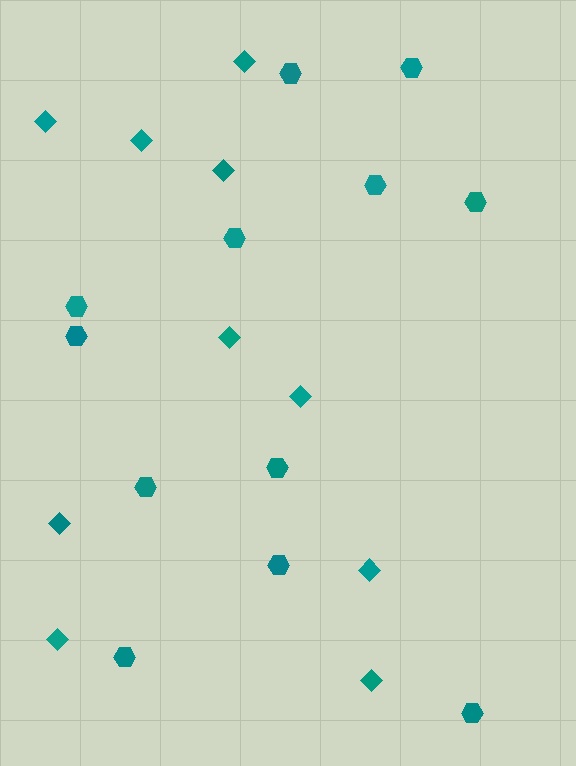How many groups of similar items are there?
There are 2 groups: one group of hexagons (12) and one group of diamonds (10).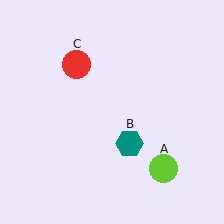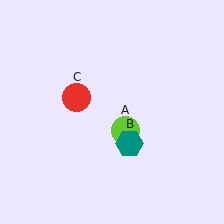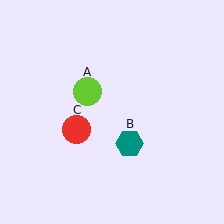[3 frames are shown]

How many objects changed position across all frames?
2 objects changed position: lime circle (object A), red circle (object C).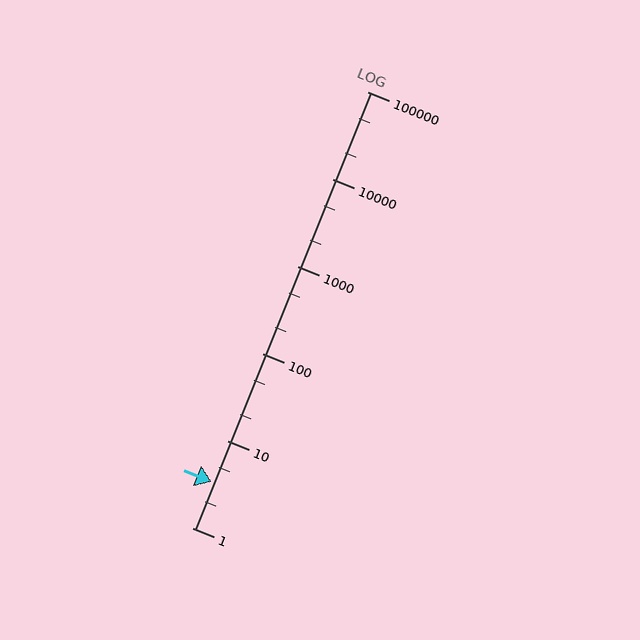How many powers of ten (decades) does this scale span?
The scale spans 5 decades, from 1 to 100000.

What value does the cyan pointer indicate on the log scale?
The pointer indicates approximately 3.4.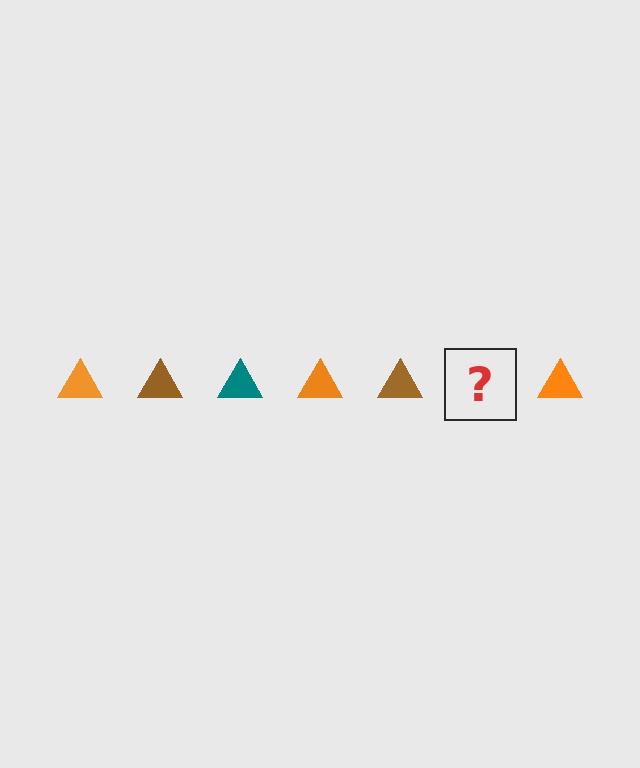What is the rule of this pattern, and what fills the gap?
The rule is that the pattern cycles through orange, brown, teal triangles. The gap should be filled with a teal triangle.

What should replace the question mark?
The question mark should be replaced with a teal triangle.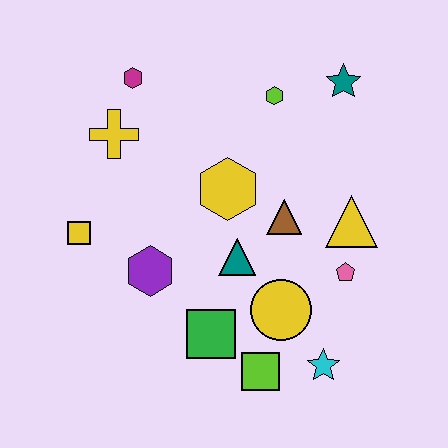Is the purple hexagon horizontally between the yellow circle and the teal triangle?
No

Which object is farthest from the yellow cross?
The cyan star is farthest from the yellow cross.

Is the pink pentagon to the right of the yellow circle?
Yes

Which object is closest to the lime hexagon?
The teal star is closest to the lime hexagon.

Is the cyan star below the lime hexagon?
Yes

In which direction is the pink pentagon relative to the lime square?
The pink pentagon is above the lime square.